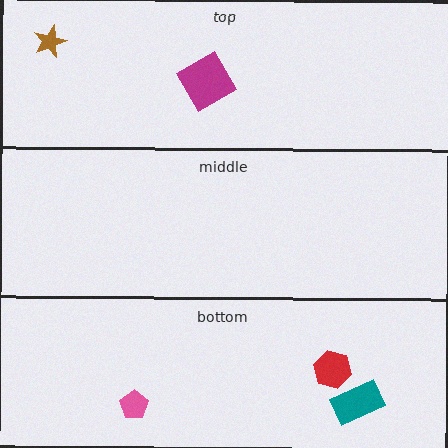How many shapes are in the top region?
2.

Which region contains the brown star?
The top region.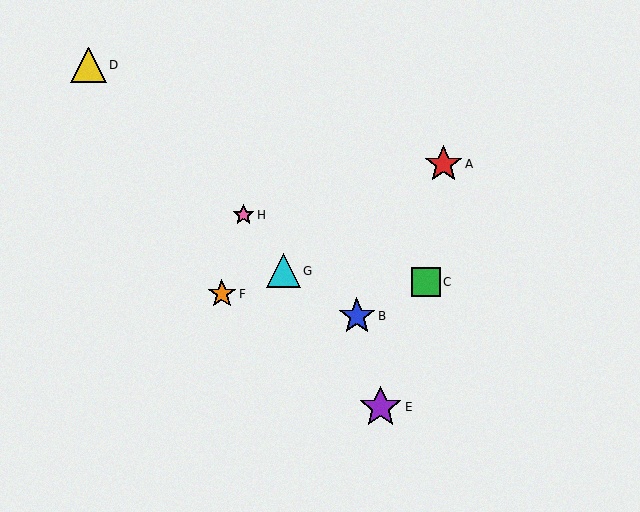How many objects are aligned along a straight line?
3 objects (E, G, H) are aligned along a straight line.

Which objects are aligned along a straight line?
Objects E, G, H are aligned along a straight line.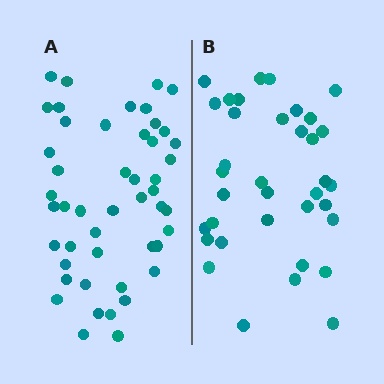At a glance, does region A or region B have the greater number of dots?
Region A (the left region) has more dots.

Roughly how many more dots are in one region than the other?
Region A has roughly 12 or so more dots than region B.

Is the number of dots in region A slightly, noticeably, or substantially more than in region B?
Region A has noticeably more, but not dramatically so. The ratio is roughly 1.3 to 1.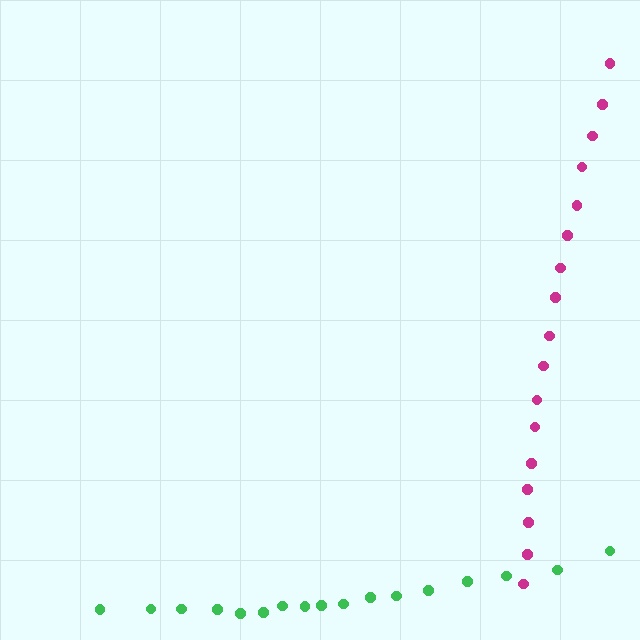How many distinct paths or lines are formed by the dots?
There are 2 distinct paths.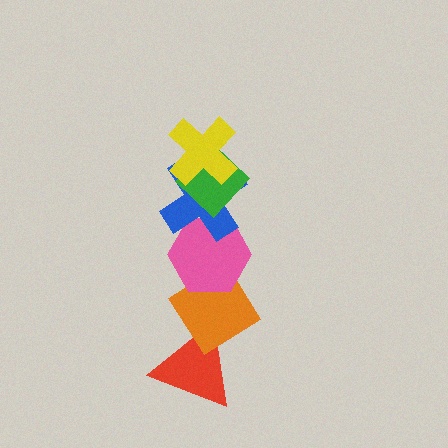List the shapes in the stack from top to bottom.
From top to bottom: the yellow cross, the green diamond, the blue cross, the pink hexagon, the orange diamond, the red triangle.